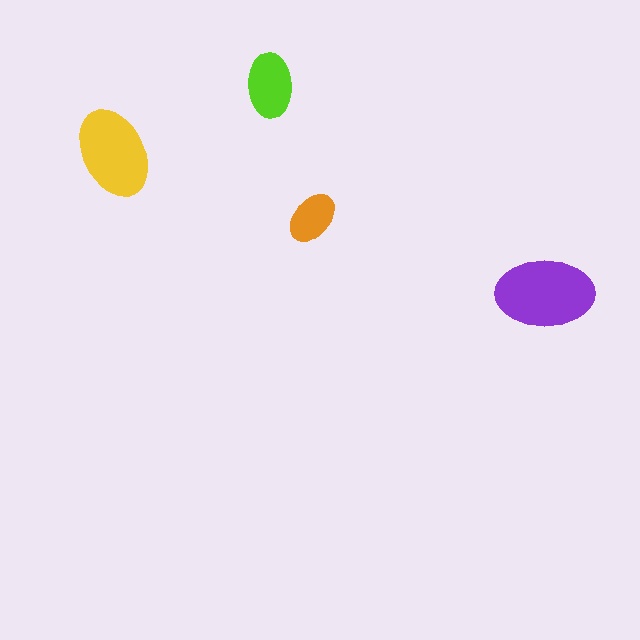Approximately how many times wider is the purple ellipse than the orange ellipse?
About 2 times wider.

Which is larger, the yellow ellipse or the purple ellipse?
The purple one.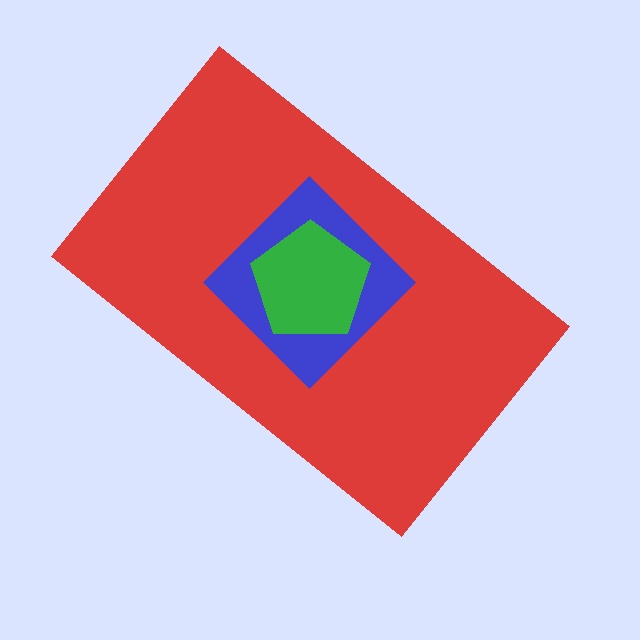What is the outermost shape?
The red rectangle.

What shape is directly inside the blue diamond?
The green pentagon.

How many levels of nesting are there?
3.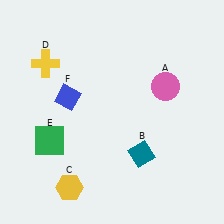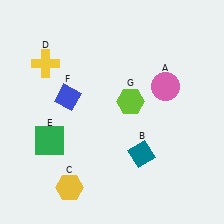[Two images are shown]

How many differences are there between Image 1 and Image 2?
There is 1 difference between the two images.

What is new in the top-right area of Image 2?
A lime hexagon (G) was added in the top-right area of Image 2.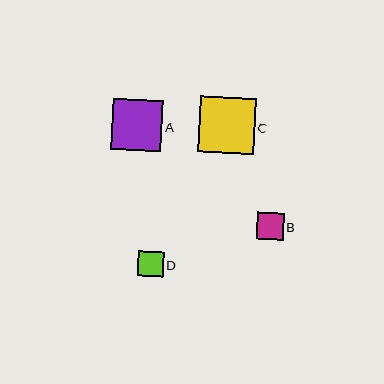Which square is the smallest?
Square D is the smallest with a size of approximately 26 pixels.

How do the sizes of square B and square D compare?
Square B and square D are approximately the same size.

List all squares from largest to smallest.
From largest to smallest: C, A, B, D.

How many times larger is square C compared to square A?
Square C is approximately 1.1 times the size of square A.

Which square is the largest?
Square C is the largest with a size of approximately 56 pixels.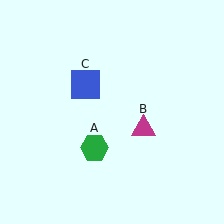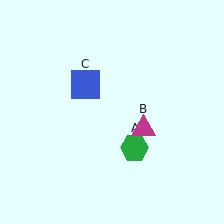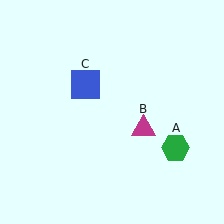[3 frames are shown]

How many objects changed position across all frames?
1 object changed position: green hexagon (object A).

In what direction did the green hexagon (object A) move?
The green hexagon (object A) moved right.